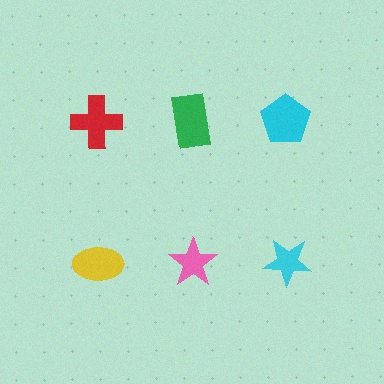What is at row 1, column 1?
A red cross.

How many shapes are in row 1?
3 shapes.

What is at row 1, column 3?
A cyan pentagon.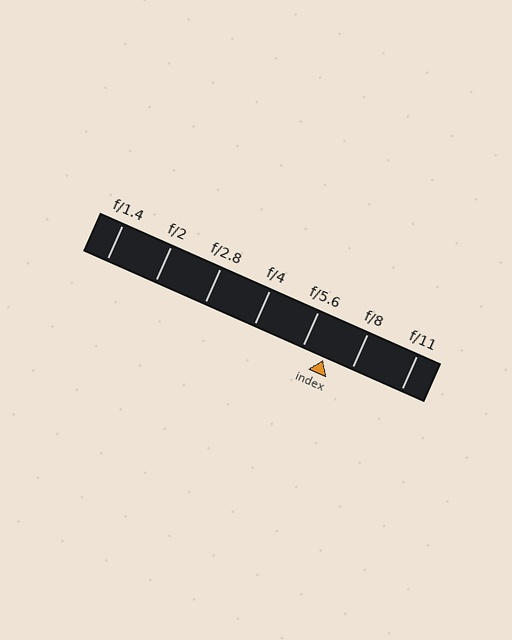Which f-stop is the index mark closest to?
The index mark is closest to f/5.6.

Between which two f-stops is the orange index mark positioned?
The index mark is between f/5.6 and f/8.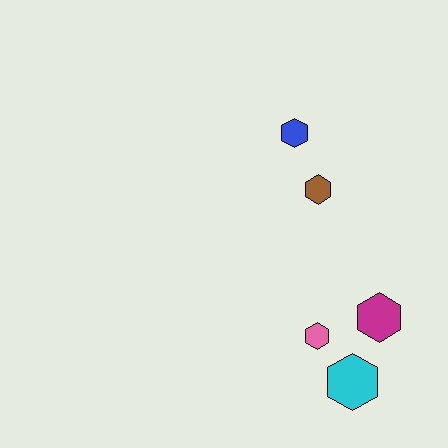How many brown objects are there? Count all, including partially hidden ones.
There is 1 brown object.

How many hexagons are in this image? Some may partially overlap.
There are 5 hexagons.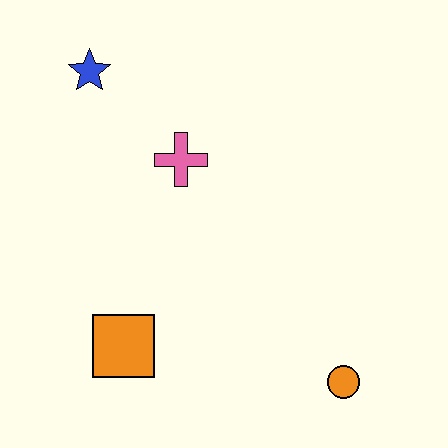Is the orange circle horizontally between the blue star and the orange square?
No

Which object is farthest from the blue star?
The orange circle is farthest from the blue star.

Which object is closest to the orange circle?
The orange square is closest to the orange circle.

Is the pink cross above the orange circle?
Yes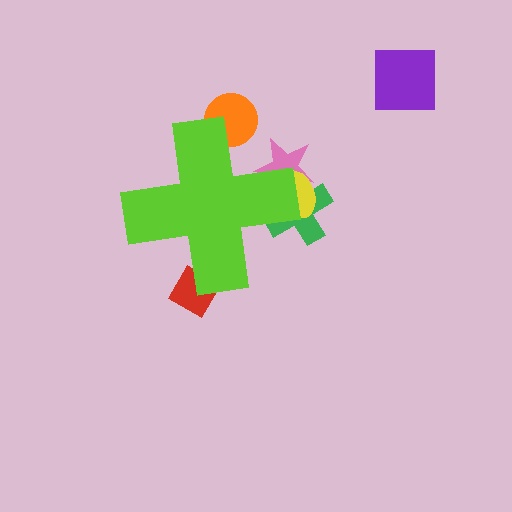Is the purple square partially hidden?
No, the purple square is fully visible.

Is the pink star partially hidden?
Yes, the pink star is partially hidden behind the lime cross.